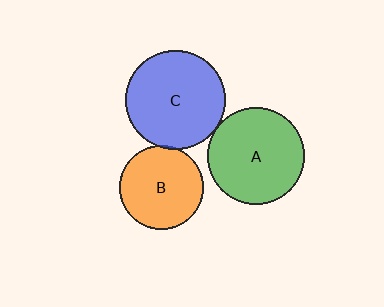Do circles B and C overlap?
Yes.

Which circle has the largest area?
Circle C (blue).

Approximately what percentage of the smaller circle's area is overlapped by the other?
Approximately 5%.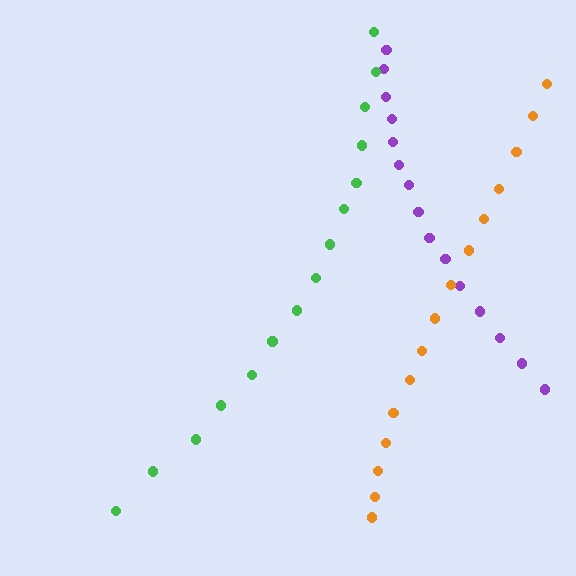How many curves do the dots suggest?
There are 3 distinct paths.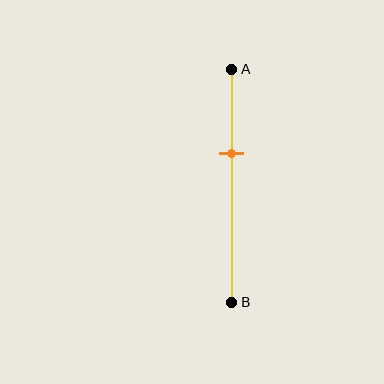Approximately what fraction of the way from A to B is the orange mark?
The orange mark is approximately 35% of the way from A to B.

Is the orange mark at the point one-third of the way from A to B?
Yes, the mark is approximately at the one-third point.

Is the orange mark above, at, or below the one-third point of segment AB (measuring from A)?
The orange mark is approximately at the one-third point of segment AB.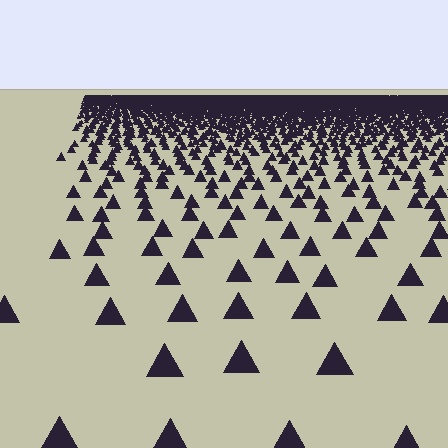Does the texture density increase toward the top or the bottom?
Density increases toward the top.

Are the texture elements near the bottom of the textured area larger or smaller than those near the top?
Larger. Near the bottom, elements are closer to the viewer and appear at a bigger on-screen size.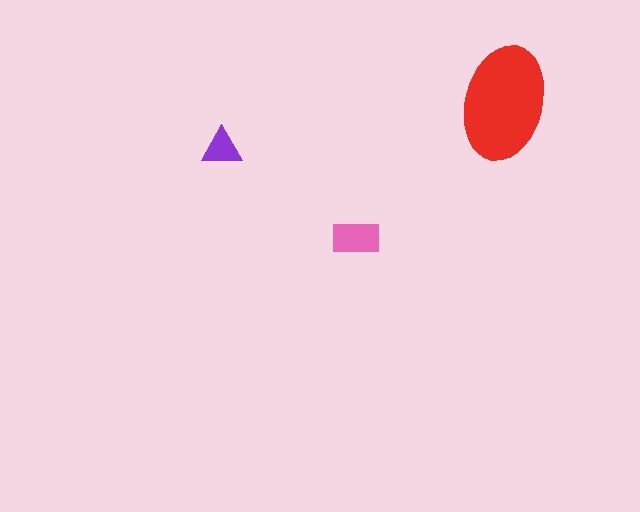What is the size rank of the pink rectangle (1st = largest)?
2nd.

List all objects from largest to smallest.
The red ellipse, the pink rectangle, the purple triangle.